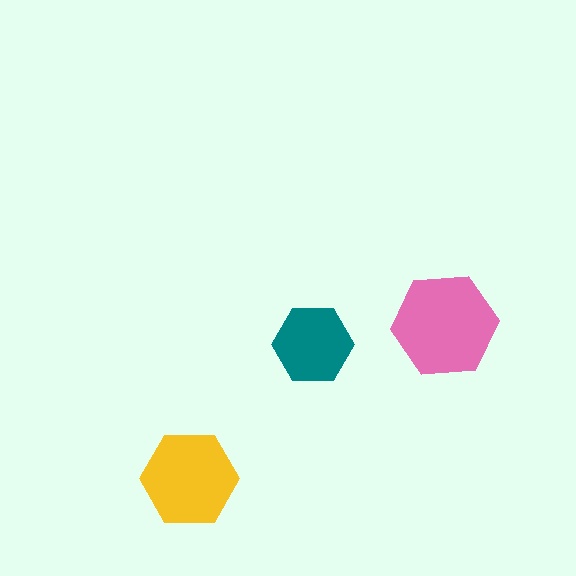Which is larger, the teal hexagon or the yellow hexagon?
The yellow one.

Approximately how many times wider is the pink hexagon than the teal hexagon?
About 1.5 times wider.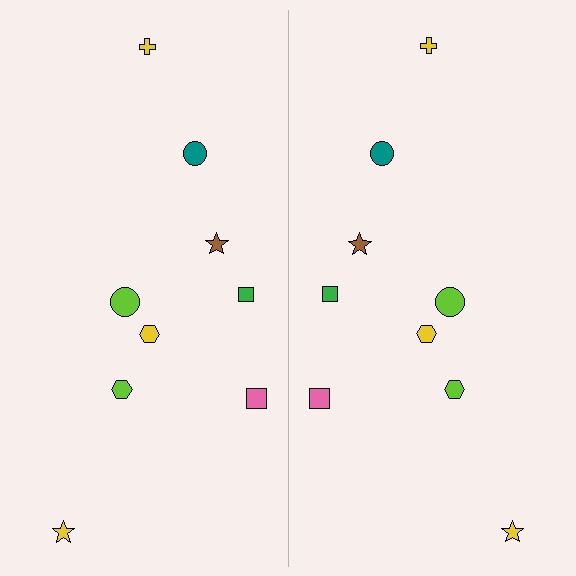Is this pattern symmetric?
Yes, this pattern has bilateral (reflection) symmetry.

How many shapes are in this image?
There are 18 shapes in this image.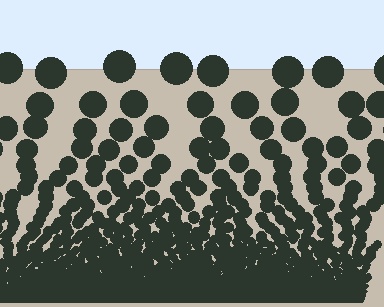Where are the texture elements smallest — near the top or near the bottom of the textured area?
Near the bottom.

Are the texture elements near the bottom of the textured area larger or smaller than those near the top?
Smaller. The gradient is inverted — elements near the bottom are smaller and denser.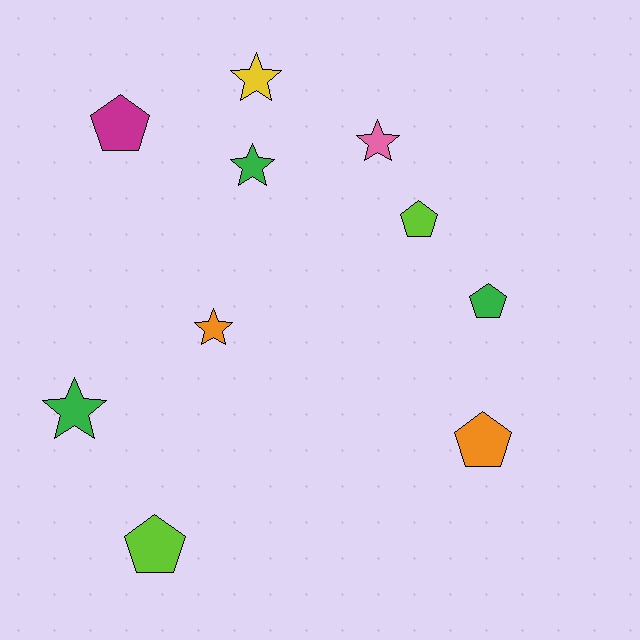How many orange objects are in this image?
There are 2 orange objects.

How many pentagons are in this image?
There are 5 pentagons.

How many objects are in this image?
There are 10 objects.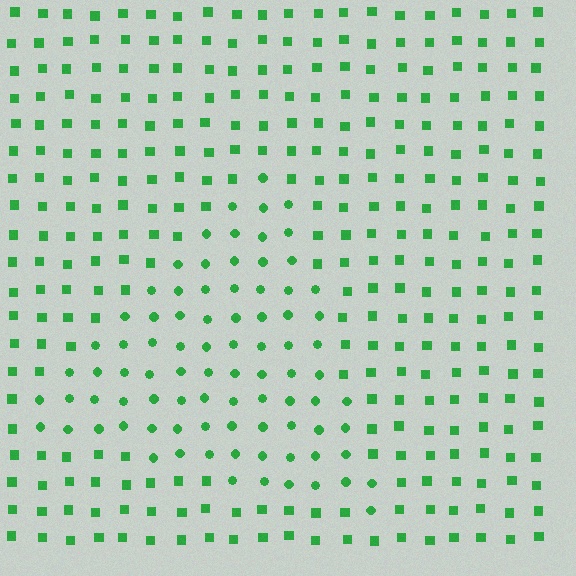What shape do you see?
I see a triangle.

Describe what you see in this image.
The image is filled with small green elements arranged in a uniform grid. A triangle-shaped region contains circles, while the surrounding area contains squares. The boundary is defined purely by the change in element shape.